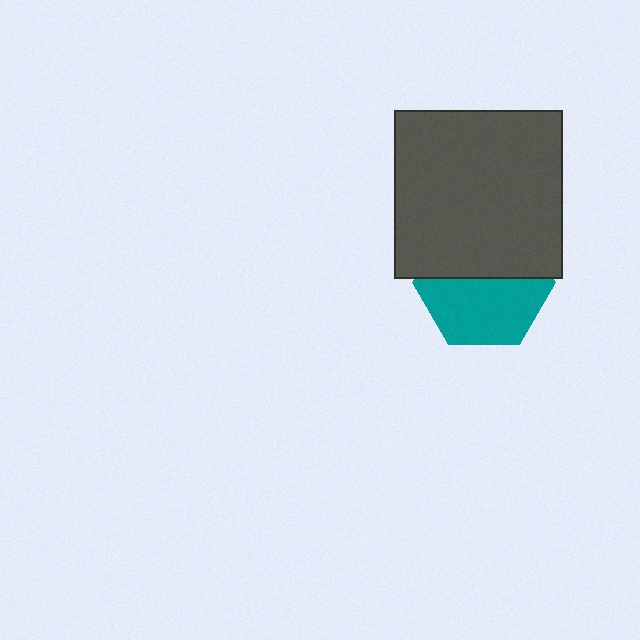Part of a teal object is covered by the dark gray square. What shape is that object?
It is a hexagon.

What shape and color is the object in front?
The object in front is a dark gray square.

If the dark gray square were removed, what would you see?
You would see the complete teal hexagon.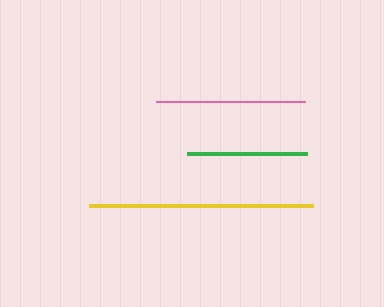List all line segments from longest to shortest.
From longest to shortest: yellow, pink, green.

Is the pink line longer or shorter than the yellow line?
The yellow line is longer than the pink line.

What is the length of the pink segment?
The pink segment is approximately 149 pixels long.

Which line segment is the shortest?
The green line is the shortest at approximately 121 pixels.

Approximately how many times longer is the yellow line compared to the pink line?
The yellow line is approximately 1.5 times the length of the pink line.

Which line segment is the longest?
The yellow line is the longest at approximately 223 pixels.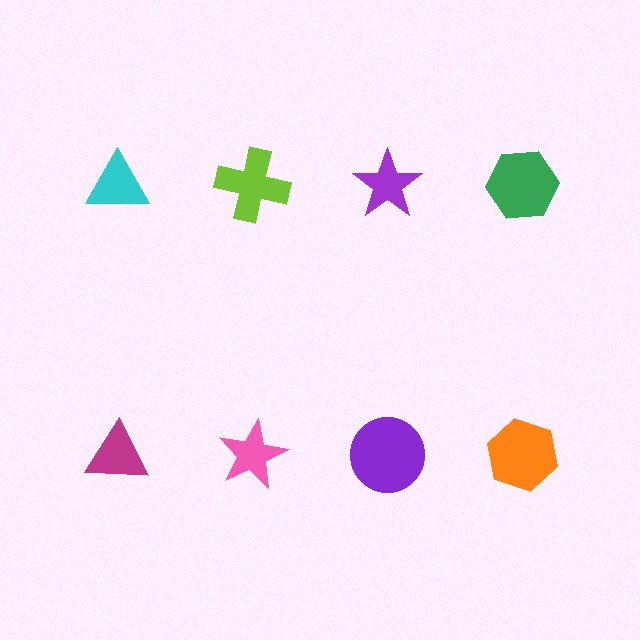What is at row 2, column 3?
A purple circle.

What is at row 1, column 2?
A lime cross.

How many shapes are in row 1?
4 shapes.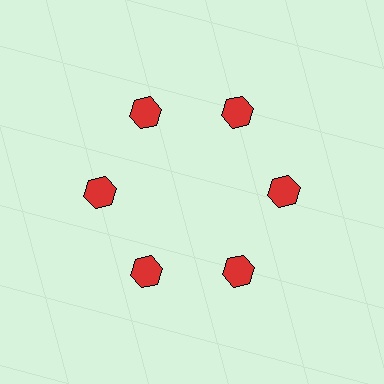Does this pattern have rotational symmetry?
Yes, this pattern has 6-fold rotational symmetry. It looks the same after rotating 60 degrees around the center.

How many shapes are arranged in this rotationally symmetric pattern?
There are 6 shapes, arranged in 6 groups of 1.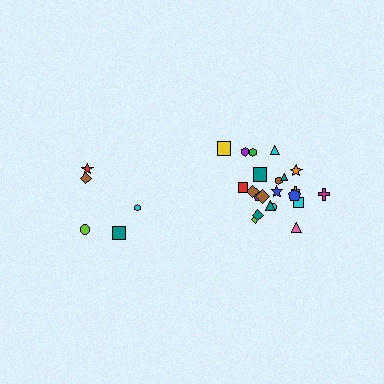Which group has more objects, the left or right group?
The right group.